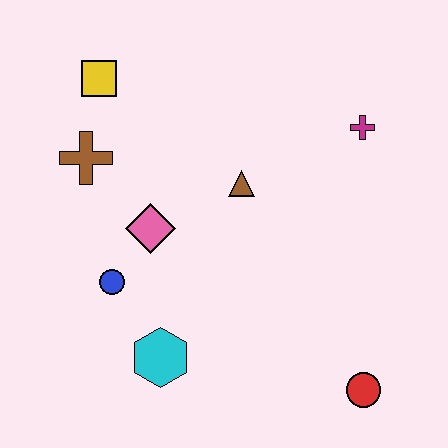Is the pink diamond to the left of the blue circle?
No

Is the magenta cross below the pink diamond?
No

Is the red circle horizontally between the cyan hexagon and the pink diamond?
No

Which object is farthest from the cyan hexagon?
The magenta cross is farthest from the cyan hexagon.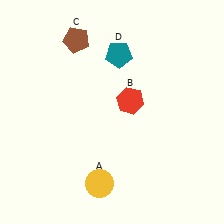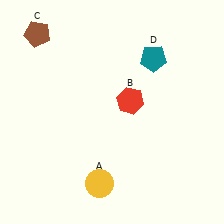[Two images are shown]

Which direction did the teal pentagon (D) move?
The teal pentagon (D) moved right.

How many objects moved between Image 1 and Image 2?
2 objects moved between the two images.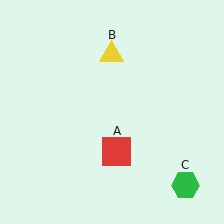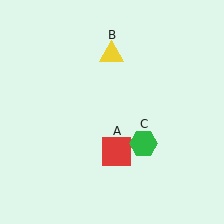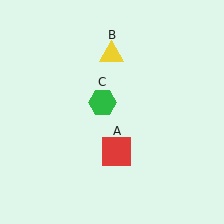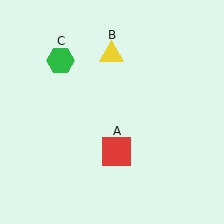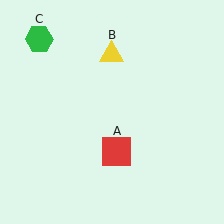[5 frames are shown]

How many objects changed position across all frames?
1 object changed position: green hexagon (object C).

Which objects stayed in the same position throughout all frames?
Red square (object A) and yellow triangle (object B) remained stationary.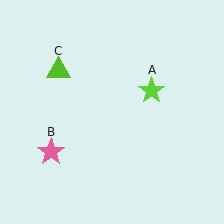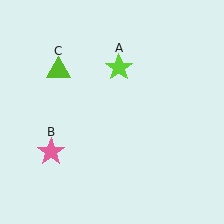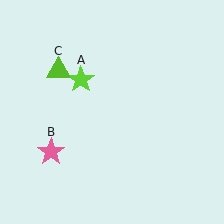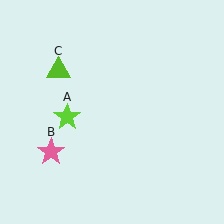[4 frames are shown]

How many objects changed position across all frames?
1 object changed position: lime star (object A).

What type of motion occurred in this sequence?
The lime star (object A) rotated counterclockwise around the center of the scene.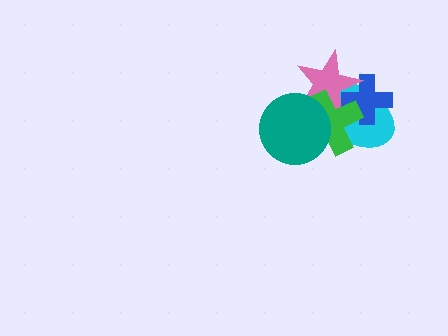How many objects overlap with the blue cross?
3 objects overlap with the blue cross.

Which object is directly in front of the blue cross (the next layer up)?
The pink star is directly in front of the blue cross.